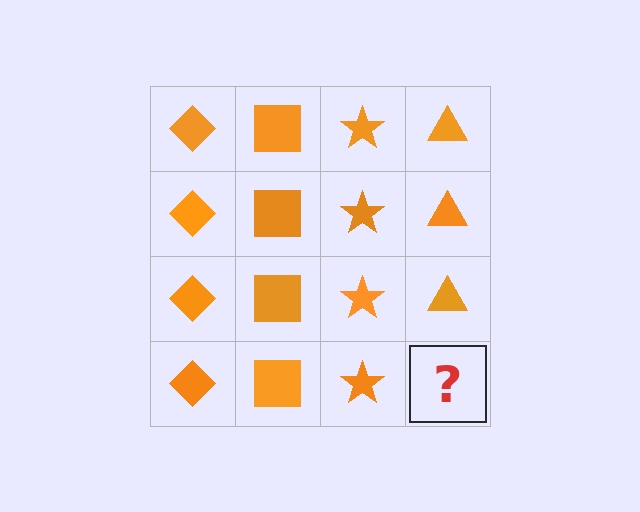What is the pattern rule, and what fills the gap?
The rule is that each column has a consistent shape. The gap should be filled with an orange triangle.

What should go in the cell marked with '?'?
The missing cell should contain an orange triangle.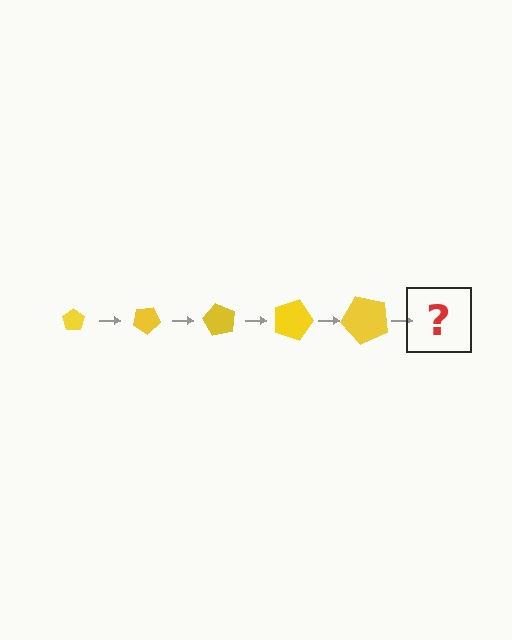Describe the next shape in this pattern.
It should be a pentagon, larger than the previous one and rotated 150 degrees from the start.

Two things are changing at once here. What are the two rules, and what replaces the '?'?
The two rules are that the pentagon grows larger each step and it rotates 30 degrees each step. The '?' should be a pentagon, larger than the previous one and rotated 150 degrees from the start.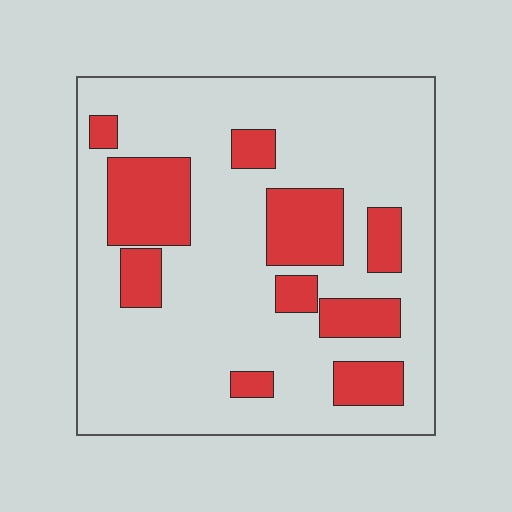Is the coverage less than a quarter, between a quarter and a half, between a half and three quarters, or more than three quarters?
Less than a quarter.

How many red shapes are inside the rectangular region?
10.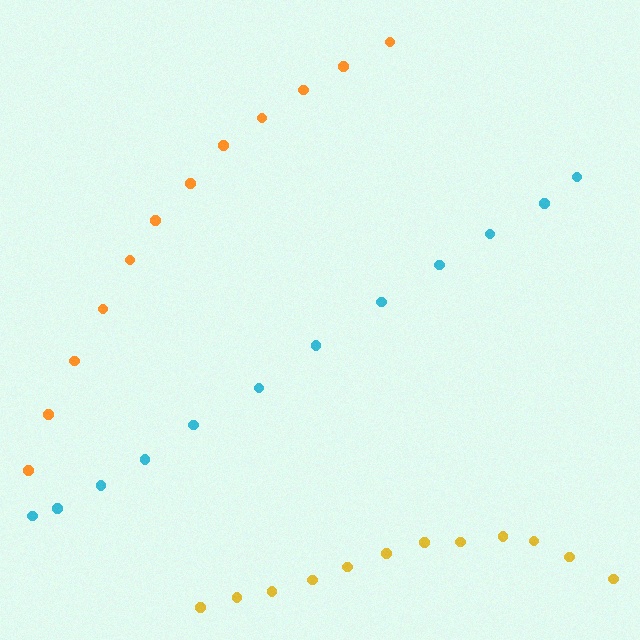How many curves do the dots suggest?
There are 3 distinct paths.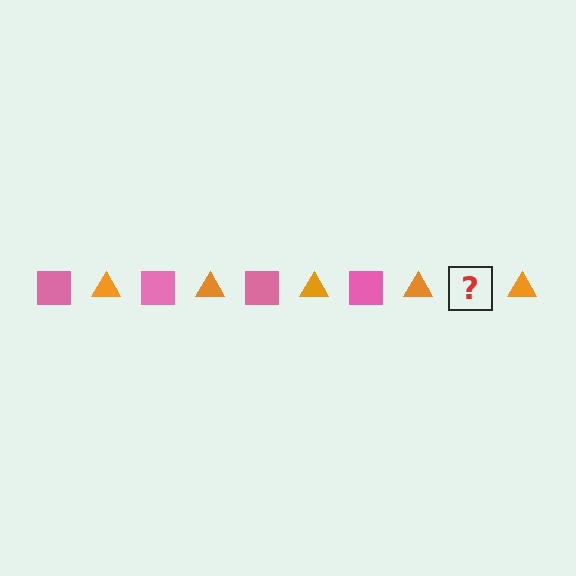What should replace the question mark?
The question mark should be replaced with a pink square.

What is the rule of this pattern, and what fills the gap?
The rule is that the pattern alternates between pink square and orange triangle. The gap should be filled with a pink square.